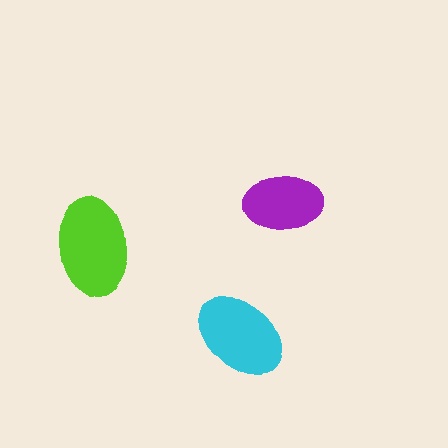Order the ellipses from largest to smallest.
the lime one, the cyan one, the purple one.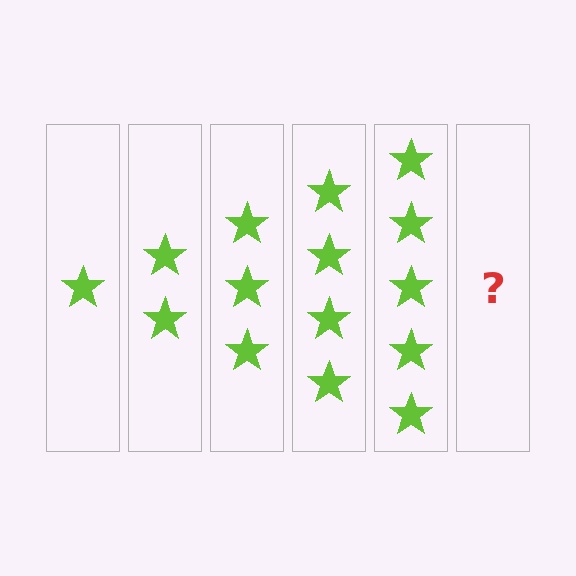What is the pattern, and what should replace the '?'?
The pattern is that each step adds one more star. The '?' should be 6 stars.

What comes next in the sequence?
The next element should be 6 stars.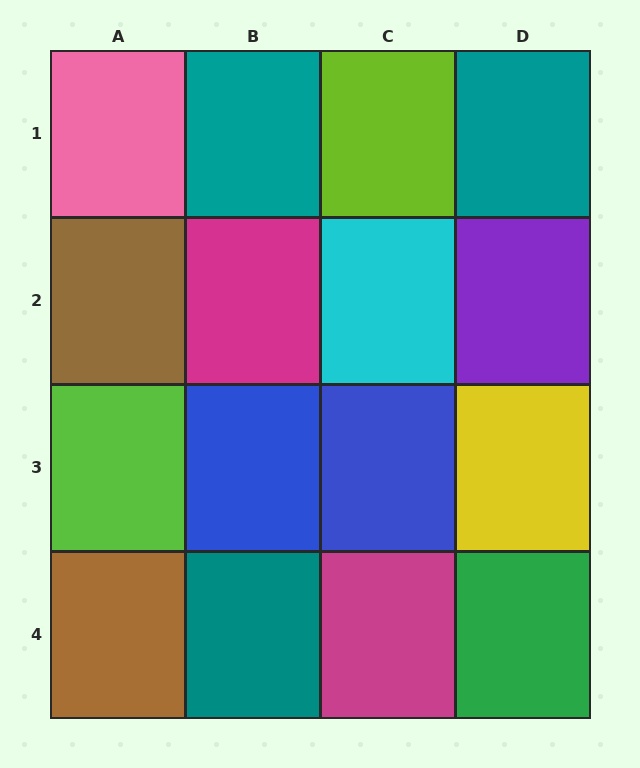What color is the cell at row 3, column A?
Lime.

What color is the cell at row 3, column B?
Blue.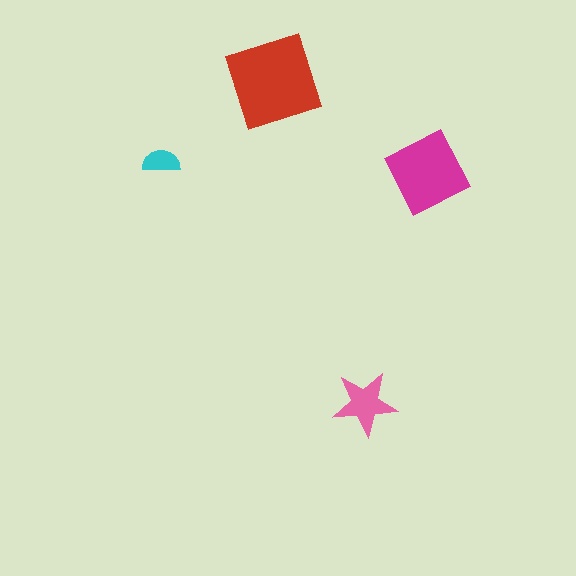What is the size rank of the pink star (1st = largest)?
3rd.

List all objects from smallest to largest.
The cyan semicircle, the pink star, the magenta square, the red diamond.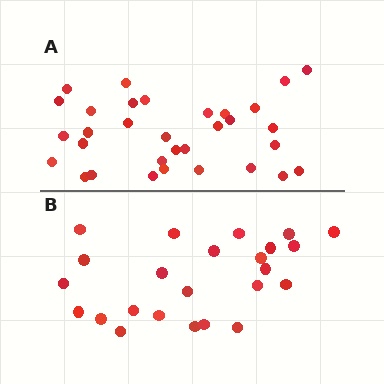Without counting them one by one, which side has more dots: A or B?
Region A (the top region) has more dots.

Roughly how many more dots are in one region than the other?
Region A has roughly 8 or so more dots than region B.